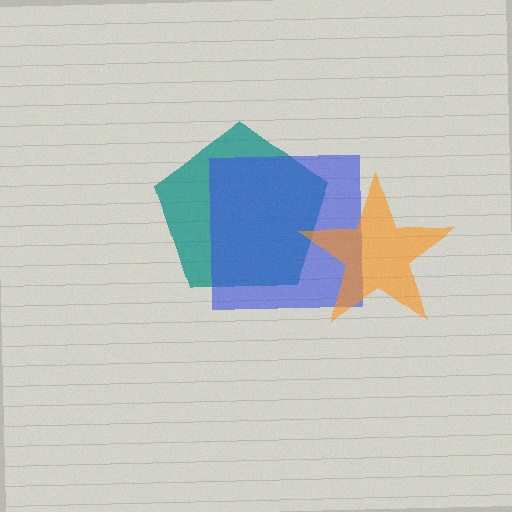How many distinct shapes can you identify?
There are 3 distinct shapes: a teal pentagon, a blue square, an orange star.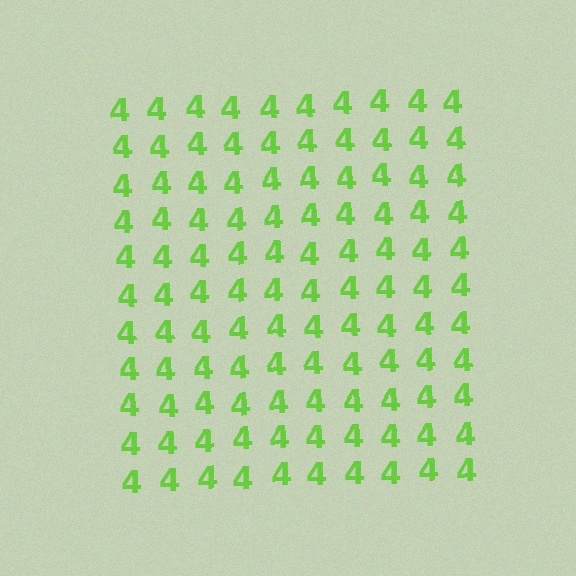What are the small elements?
The small elements are digit 4's.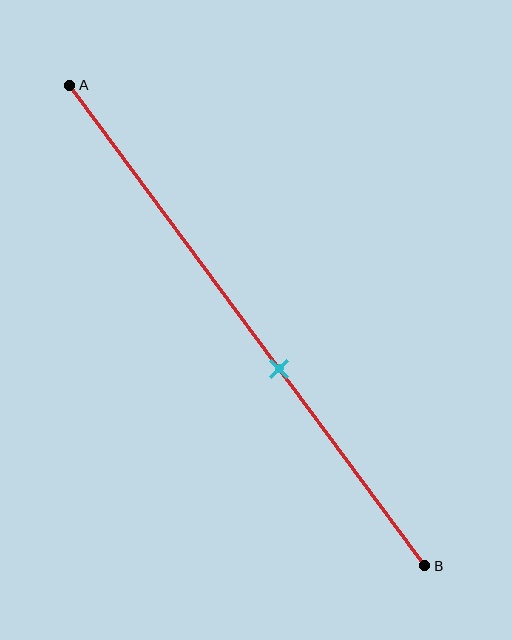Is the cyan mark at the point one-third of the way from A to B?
No, the mark is at about 60% from A, not at the 33% one-third point.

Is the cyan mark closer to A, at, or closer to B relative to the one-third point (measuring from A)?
The cyan mark is closer to point B than the one-third point of segment AB.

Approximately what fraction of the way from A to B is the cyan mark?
The cyan mark is approximately 60% of the way from A to B.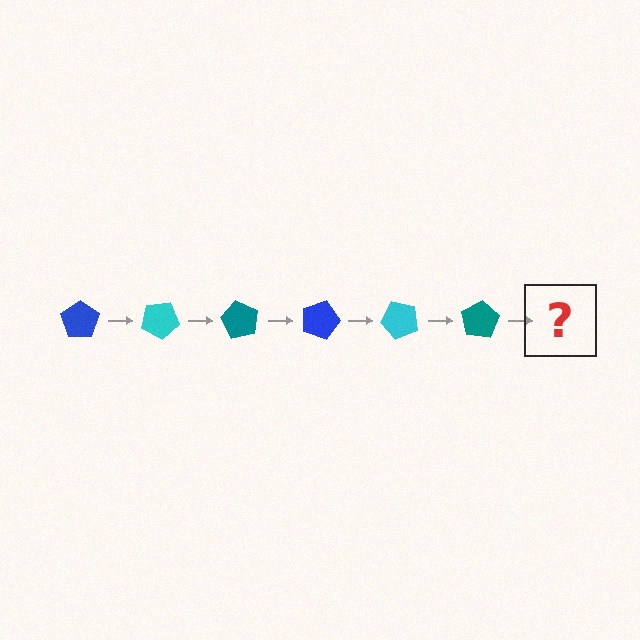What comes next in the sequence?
The next element should be a blue pentagon, rotated 180 degrees from the start.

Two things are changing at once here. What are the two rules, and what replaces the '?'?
The two rules are that it rotates 30 degrees each step and the color cycles through blue, cyan, and teal. The '?' should be a blue pentagon, rotated 180 degrees from the start.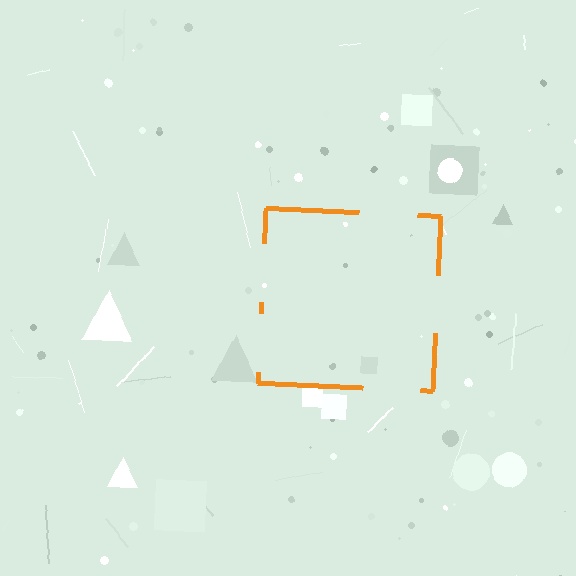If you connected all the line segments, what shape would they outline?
They would outline a square.